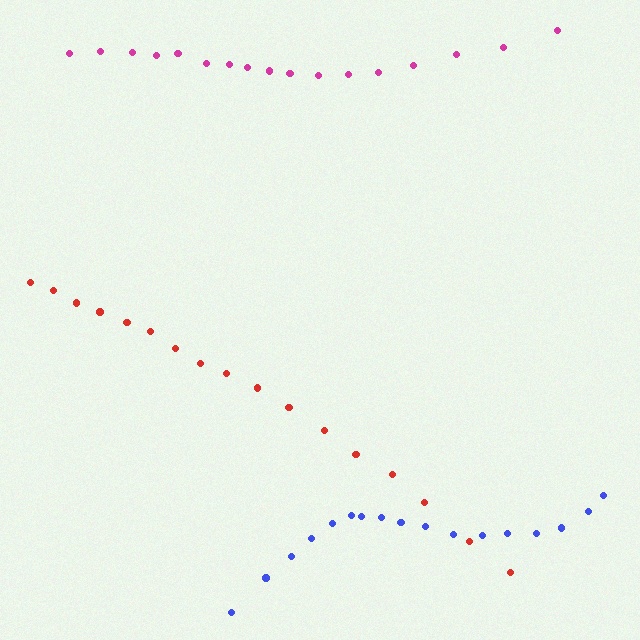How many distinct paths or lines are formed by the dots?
There are 3 distinct paths.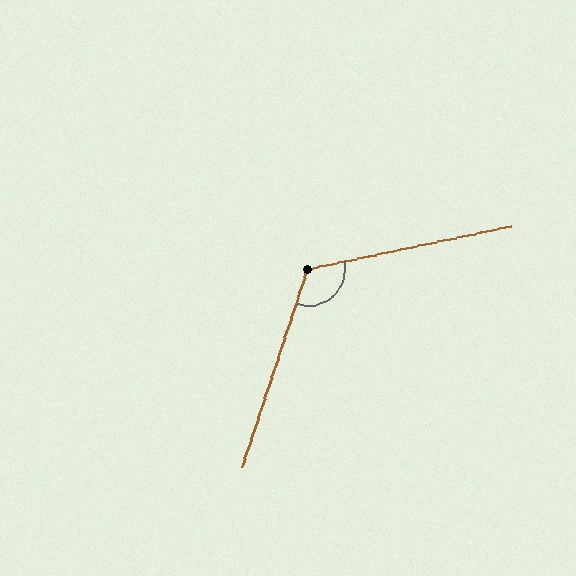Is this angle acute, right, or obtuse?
It is obtuse.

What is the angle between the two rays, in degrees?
Approximately 120 degrees.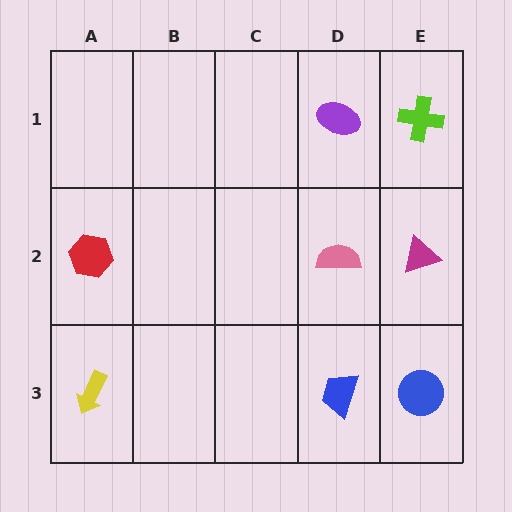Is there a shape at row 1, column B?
No, that cell is empty.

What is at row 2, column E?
A magenta triangle.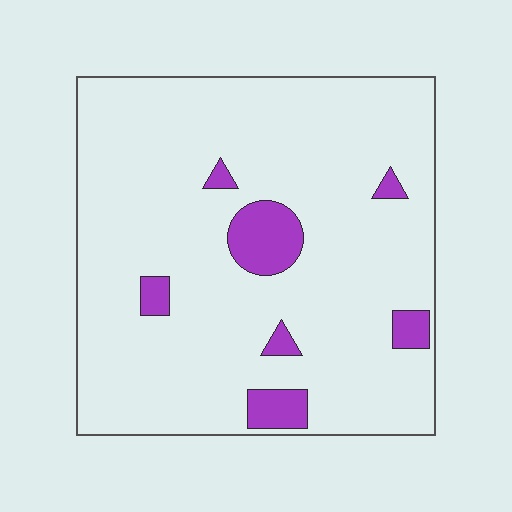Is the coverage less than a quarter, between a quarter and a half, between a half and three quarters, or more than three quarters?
Less than a quarter.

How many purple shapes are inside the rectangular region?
7.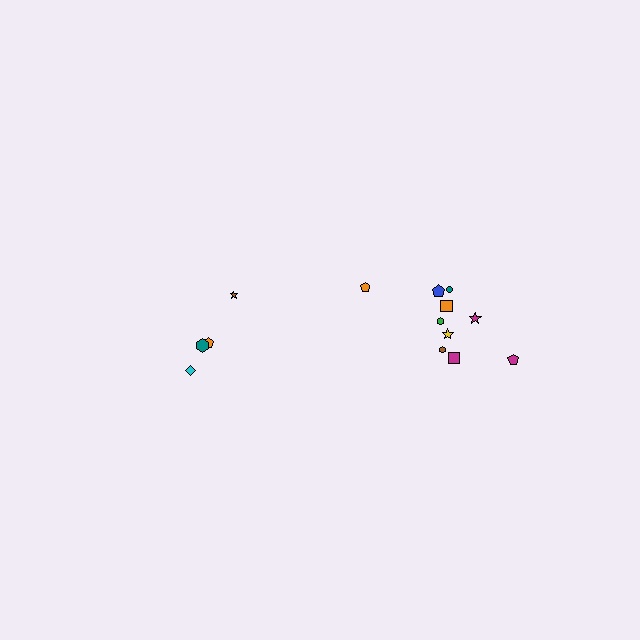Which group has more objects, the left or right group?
The right group.